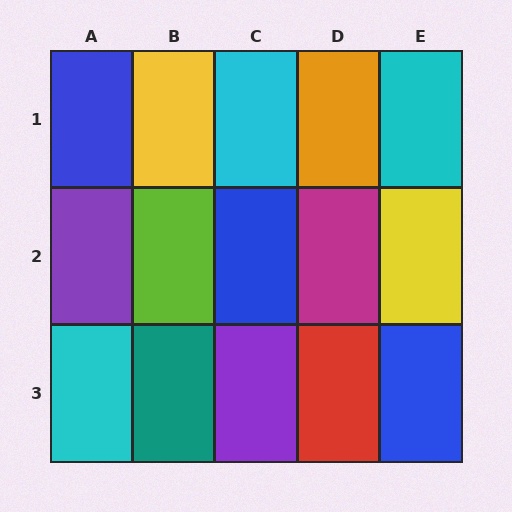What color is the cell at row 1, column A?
Blue.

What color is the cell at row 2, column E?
Yellow.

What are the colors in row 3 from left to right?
Cyan, teal, purple, red, blue.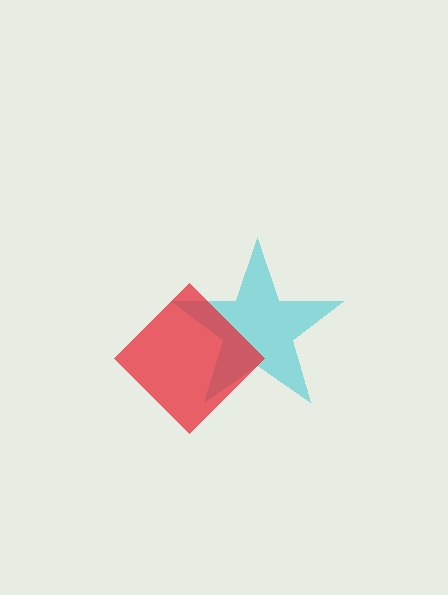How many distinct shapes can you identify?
There are 2 distinct shapes: a cyan star, a red diamond.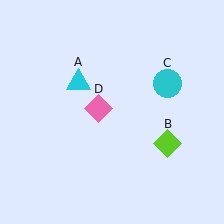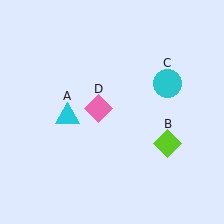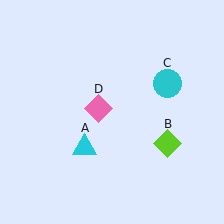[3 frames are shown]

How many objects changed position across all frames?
1 object changed position: cyan triangle (object A).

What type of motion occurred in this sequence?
The cyan triangle (object A) rotated counterclockwise around the center of the scene.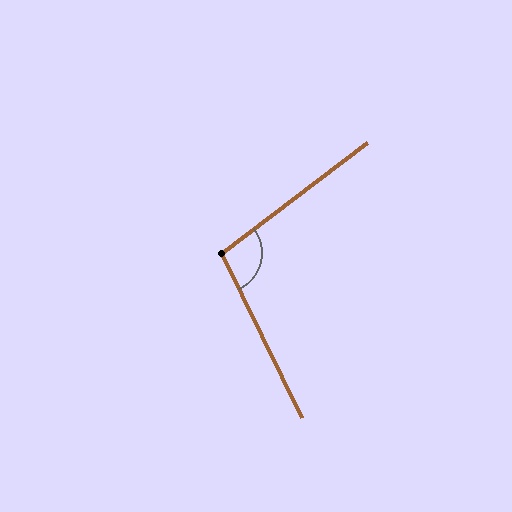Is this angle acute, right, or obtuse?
It is obtuse.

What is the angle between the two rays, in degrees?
Approximately 101 degrees.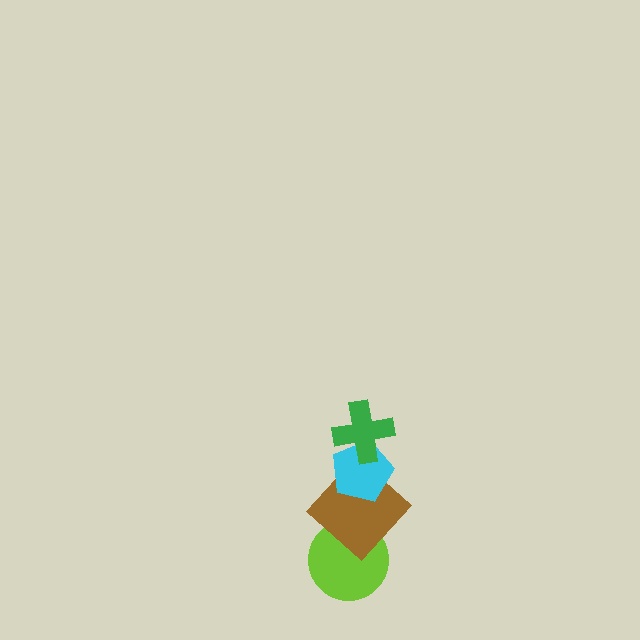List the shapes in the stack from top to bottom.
From top to bottom: the green cross, the cyan pentagon, the brown diamond, the lime circle.